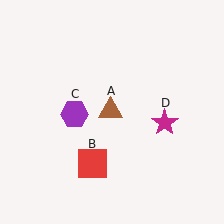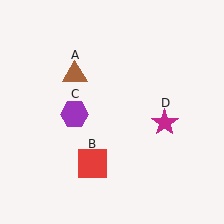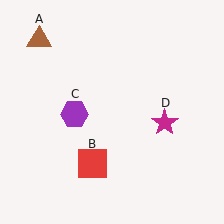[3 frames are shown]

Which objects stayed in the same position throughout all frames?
Red square (object B) and purple hexagon (object C) and magenta star (object D) remained stationary.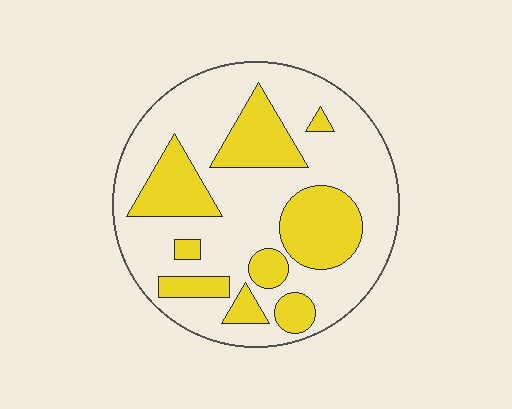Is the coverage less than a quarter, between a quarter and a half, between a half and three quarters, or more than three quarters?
Between a quarter and a half.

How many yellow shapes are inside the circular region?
9.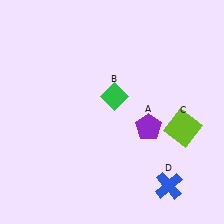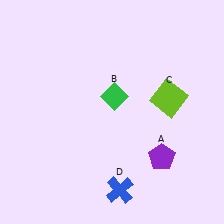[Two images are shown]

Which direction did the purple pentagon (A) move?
The purple pentagon (A) moved down.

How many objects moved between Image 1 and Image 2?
3 objects moved between the two images.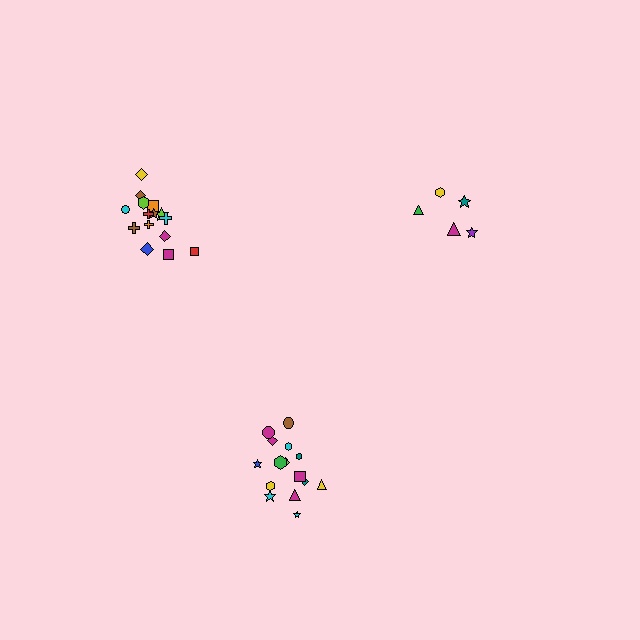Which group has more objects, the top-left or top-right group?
The top-left group.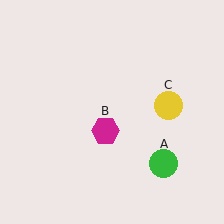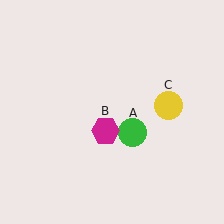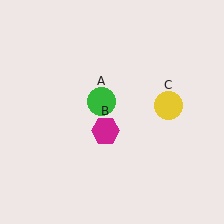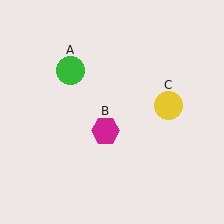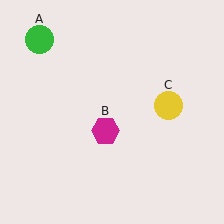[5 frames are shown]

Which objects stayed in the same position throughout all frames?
Magenta hexagon (object B) and yellow circle (object C) remained stationary.